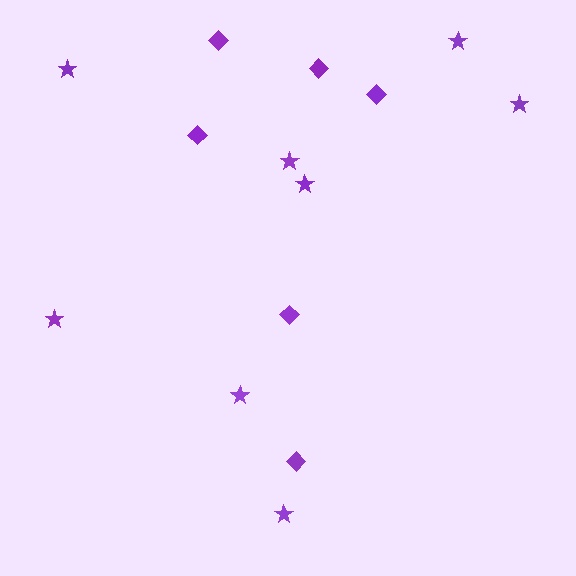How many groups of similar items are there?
There are 2 groups: one group of stars (8) and one group of diamonds (6).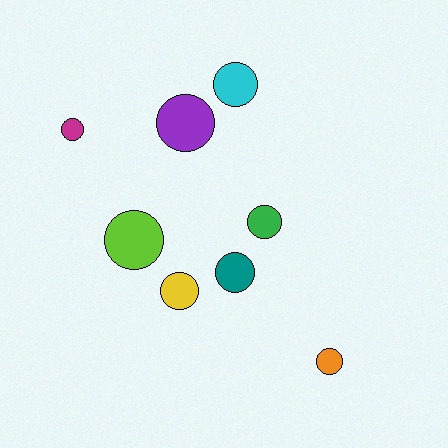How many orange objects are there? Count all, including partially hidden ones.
There is 1 orange object.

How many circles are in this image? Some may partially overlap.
There are 8 circles.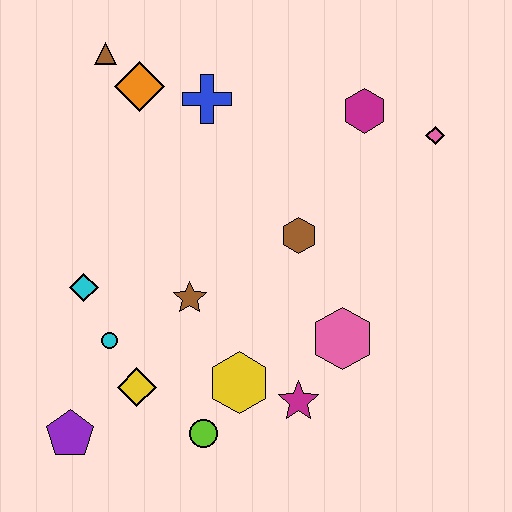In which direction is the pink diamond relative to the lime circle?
The pink diamond is above the lime circle.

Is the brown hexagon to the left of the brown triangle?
No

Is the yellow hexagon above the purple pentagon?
Yes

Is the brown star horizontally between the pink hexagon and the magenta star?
No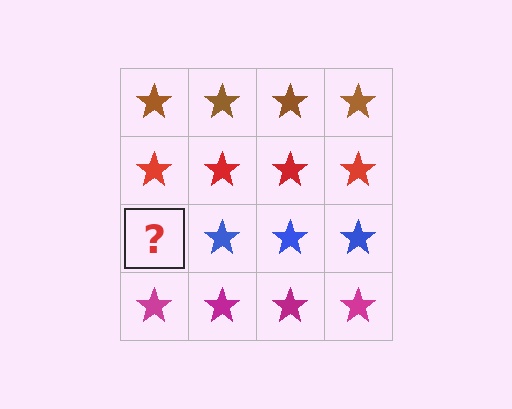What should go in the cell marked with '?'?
The missing cell should contain a blue star.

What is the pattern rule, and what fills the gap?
The rule is that each row has a consistent color. The gap should be filled with a blue star.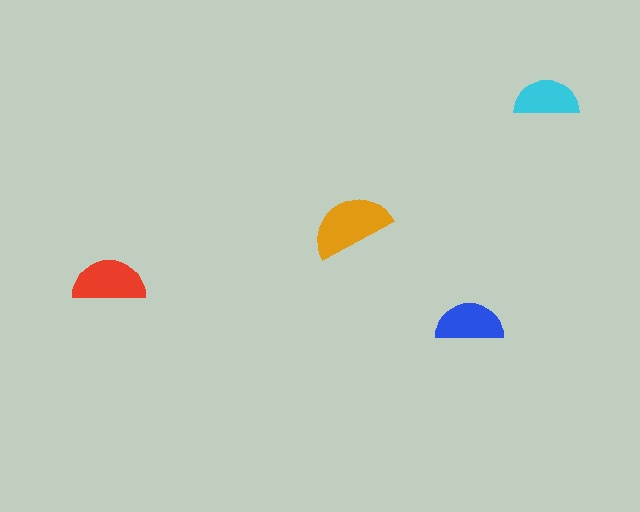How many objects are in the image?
There are 4 objects in the image.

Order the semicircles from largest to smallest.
the orange one, the red one, the blue one, the cyan one.